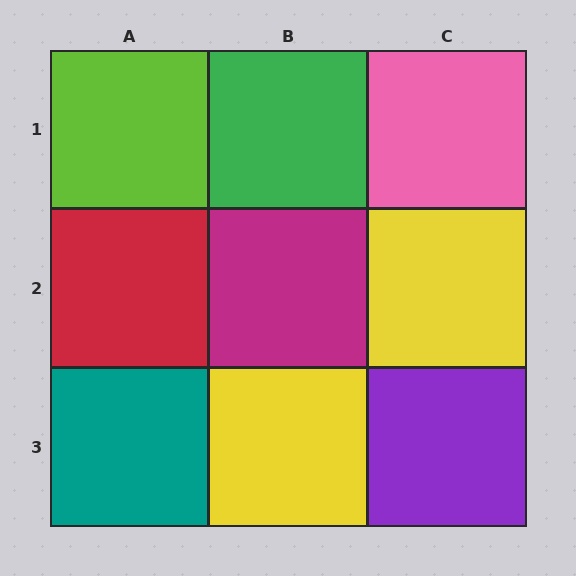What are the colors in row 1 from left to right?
Lime, green, pink.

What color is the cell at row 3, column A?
Teal.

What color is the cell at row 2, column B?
Magenta.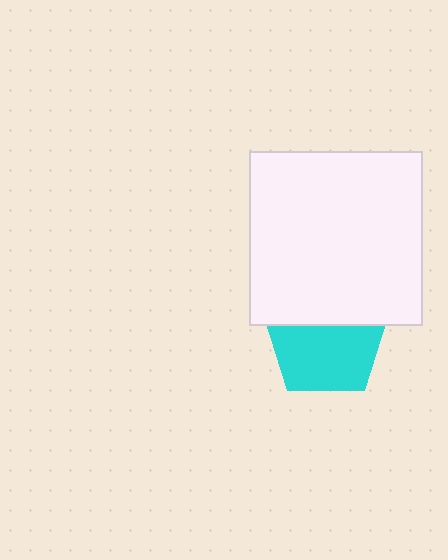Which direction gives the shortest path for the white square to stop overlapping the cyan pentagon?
Moving up gives the shortest separation.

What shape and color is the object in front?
The object in front is a white square.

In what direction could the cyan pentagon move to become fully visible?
The cyan pentagon could move down. That would shift it out from behind the white square entirely.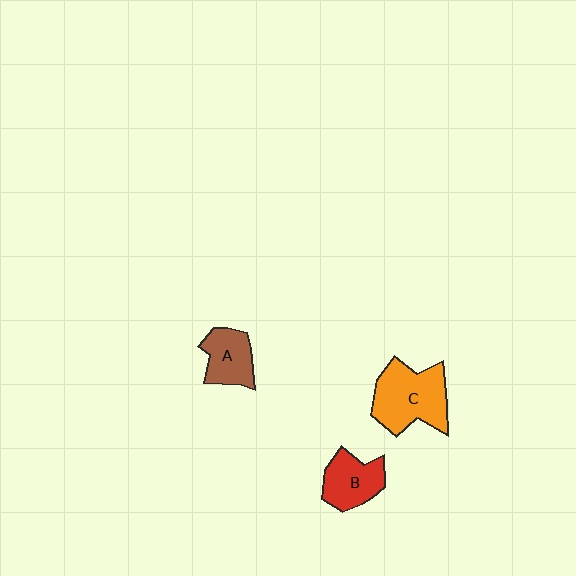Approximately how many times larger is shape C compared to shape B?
Approximately 1.6 times.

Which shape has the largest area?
Shape C (orange).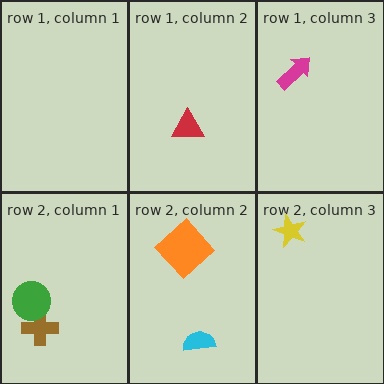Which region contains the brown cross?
The row 2, column 1 region.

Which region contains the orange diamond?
The row 2, column 2 region.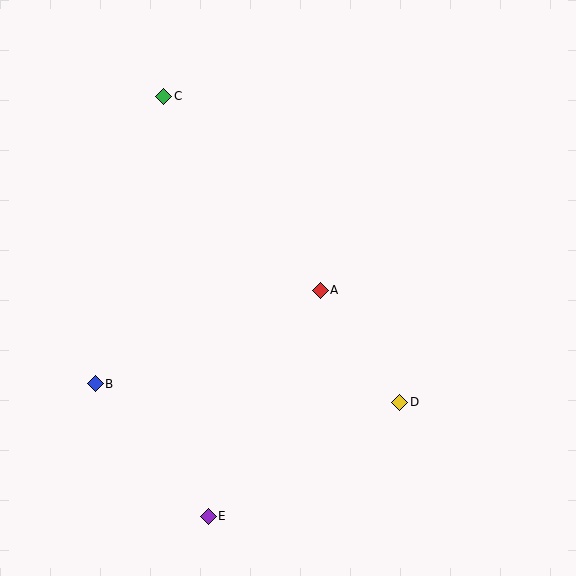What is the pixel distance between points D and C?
The distance between D and C is 387 pixels.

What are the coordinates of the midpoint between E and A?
The midpoint between E and A is at (264, 403).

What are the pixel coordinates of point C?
Point C is at (164, 96).